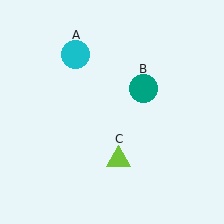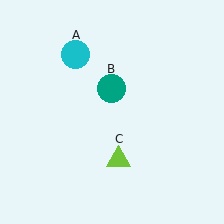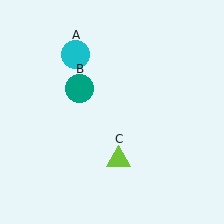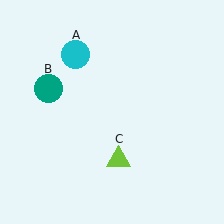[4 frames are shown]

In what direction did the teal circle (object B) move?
The teal circle (object B) moved left.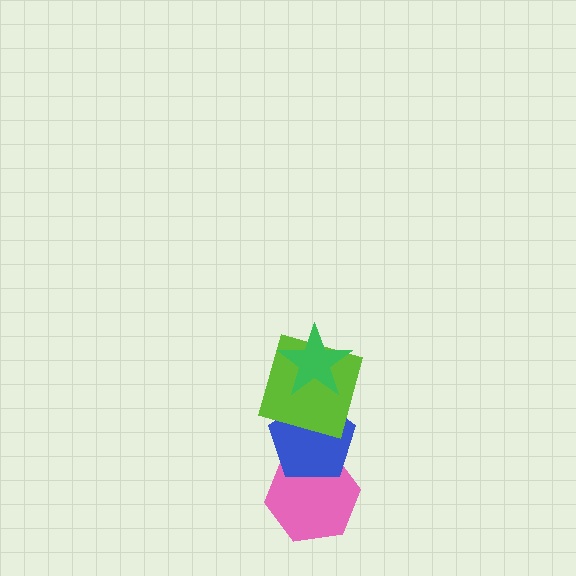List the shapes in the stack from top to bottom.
From top to bottom: the green star, the lime square, the blue pentagon, the pink hexagon.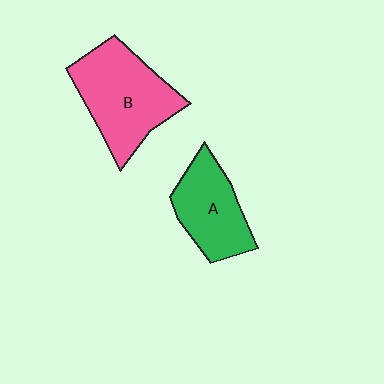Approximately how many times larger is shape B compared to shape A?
Approximately 1.4 times.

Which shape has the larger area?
Shape B (pink).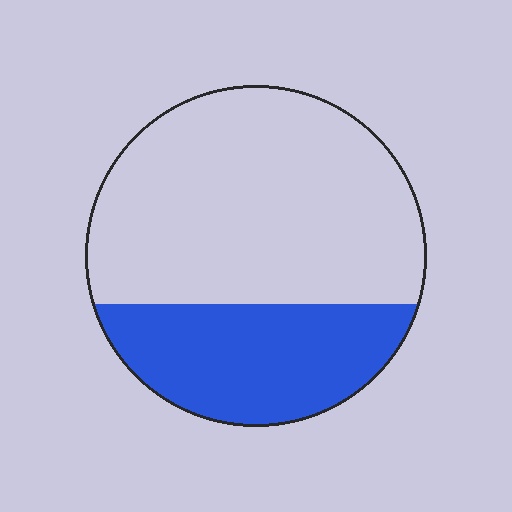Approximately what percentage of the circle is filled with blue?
Approximately 30%.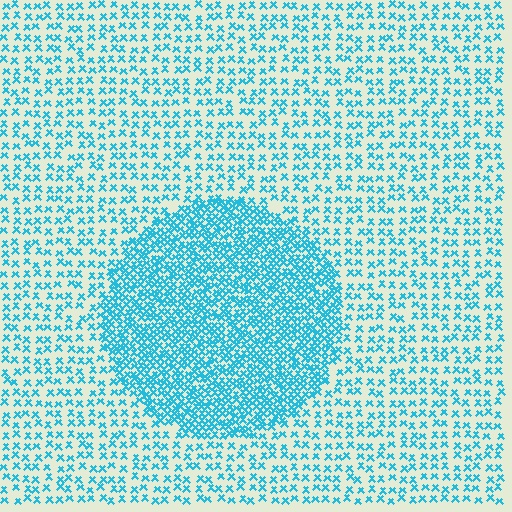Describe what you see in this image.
The image contains small cyan elements arranged at two different densities. A circle-shaped region is visible where the elements are more densely packed than the surrounding area.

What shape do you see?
I see a circle.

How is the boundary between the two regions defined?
The boundary is defined by a change in element density (approximately 2.5x ratio). All elements are the same color, size, and shape.